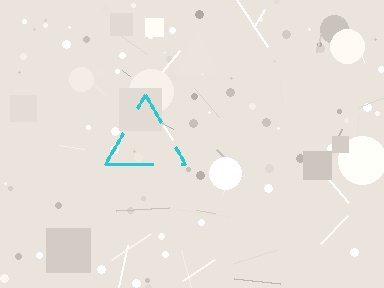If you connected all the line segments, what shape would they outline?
They would outline a triangle.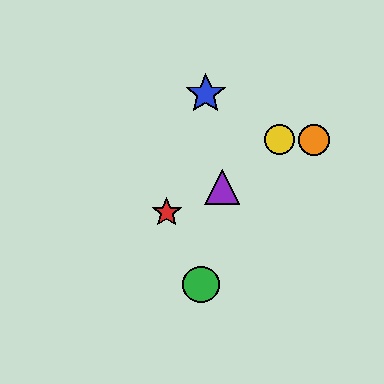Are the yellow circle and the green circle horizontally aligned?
No, the yellow circle is at y≈140 and the green circle is at y≈284.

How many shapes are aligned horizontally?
2 shapes (the yellow circle, the orange circle) are aligned horizontally.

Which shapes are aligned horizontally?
The yellow circle, the orange circle are aligned horizontally.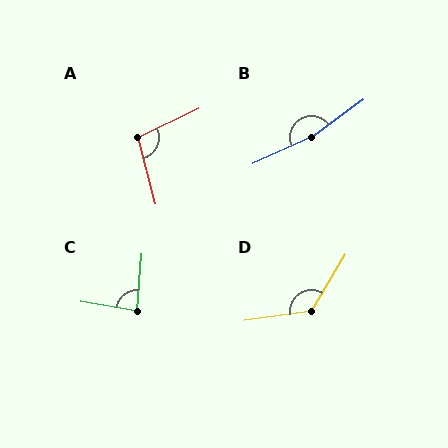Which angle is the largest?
B, at approximately 168 degrees.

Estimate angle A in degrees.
Approximately 101 degrees.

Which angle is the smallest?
C, at approximately 85 degrees.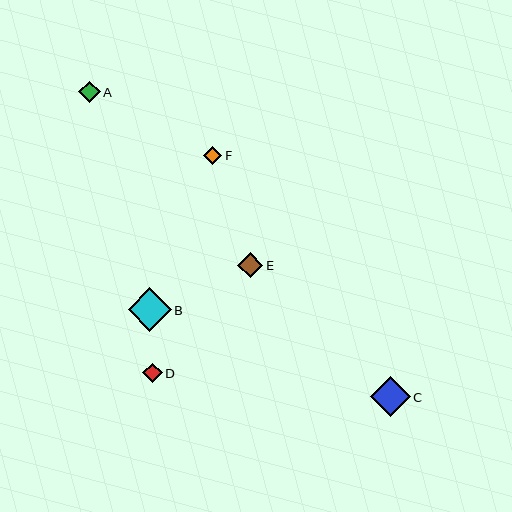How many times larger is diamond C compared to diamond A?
Diamond C is approximately 1.9 times the size of diamond A.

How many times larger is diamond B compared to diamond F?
Diamond B is approximately 2.4 times the size of diamond F.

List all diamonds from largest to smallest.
From largest to smallest: B, C, E, A, D, F.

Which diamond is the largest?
Diamond B is the largest with a size of approximately 43 pixels.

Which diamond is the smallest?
Diamond F is the smallest with a size of approximately 18 pixels.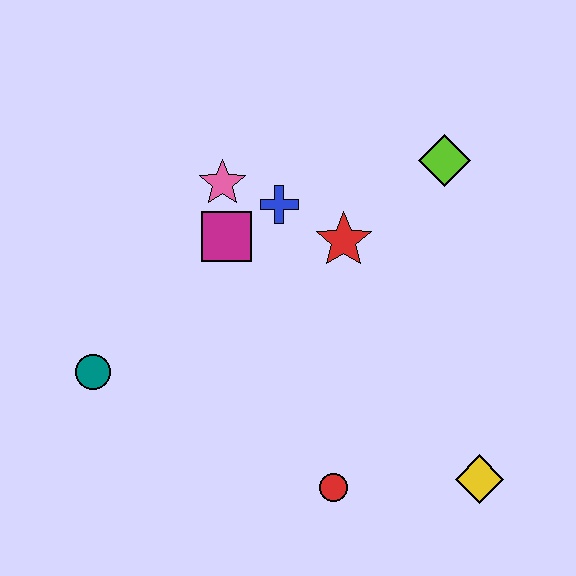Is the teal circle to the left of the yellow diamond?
Yes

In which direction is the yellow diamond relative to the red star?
The yellow diamond is below the red star.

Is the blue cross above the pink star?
No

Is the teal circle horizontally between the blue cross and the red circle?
No